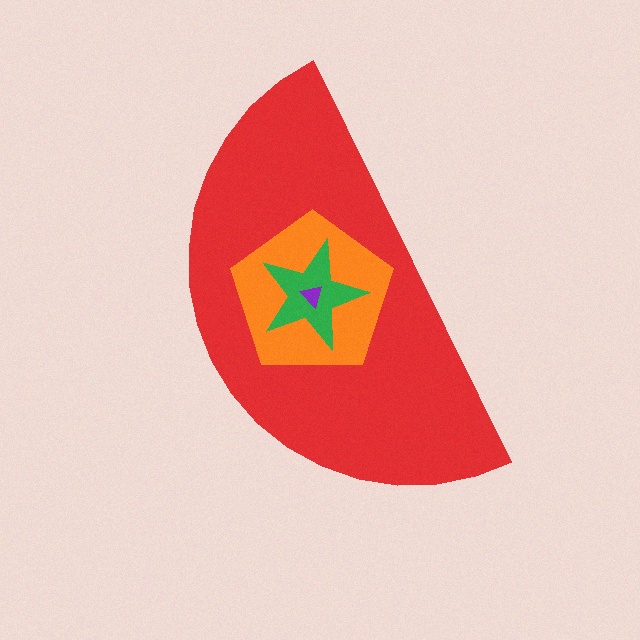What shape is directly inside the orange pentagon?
The green star.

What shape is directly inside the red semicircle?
The orange pentagon.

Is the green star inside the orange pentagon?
Yes.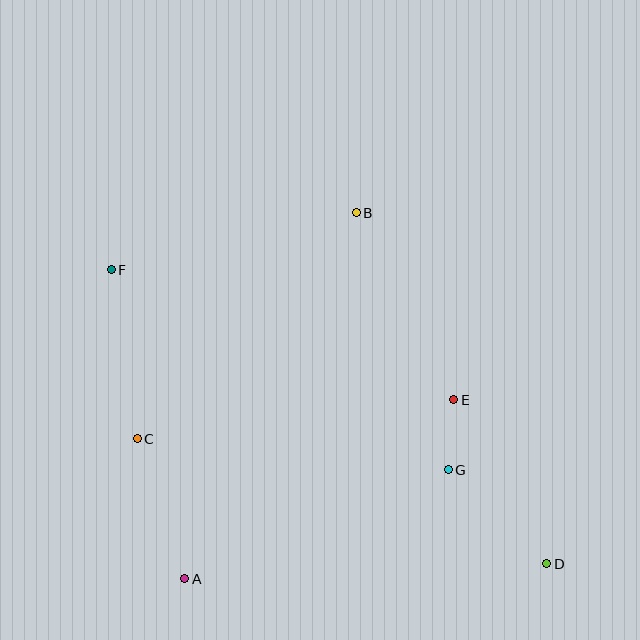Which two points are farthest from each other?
Points D and F are farthest from each other.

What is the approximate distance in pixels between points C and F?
The distance between C and F is approximately 171 pixels.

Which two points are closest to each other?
Points E and G are closest to each other.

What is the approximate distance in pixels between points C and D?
The distance between C and D is approximately 428 pixels.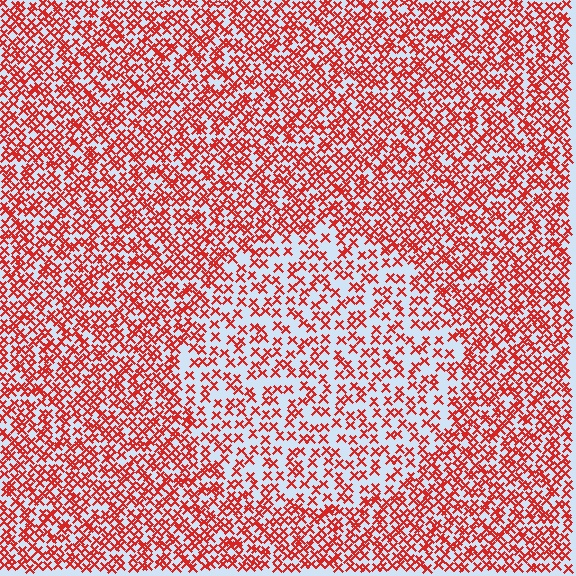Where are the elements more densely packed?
The elements are more densely packed outside the circle boundary.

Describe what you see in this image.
The image contains small red elements arranged at two different densities. A circle-shaped region is visible where the elements are less densely packed than the surrounding area.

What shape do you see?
I see a circle.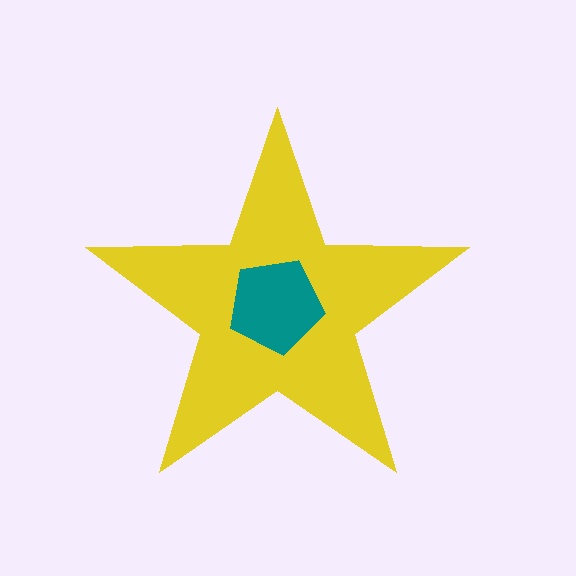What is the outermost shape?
The yellow star.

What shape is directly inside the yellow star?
The teal pentagon.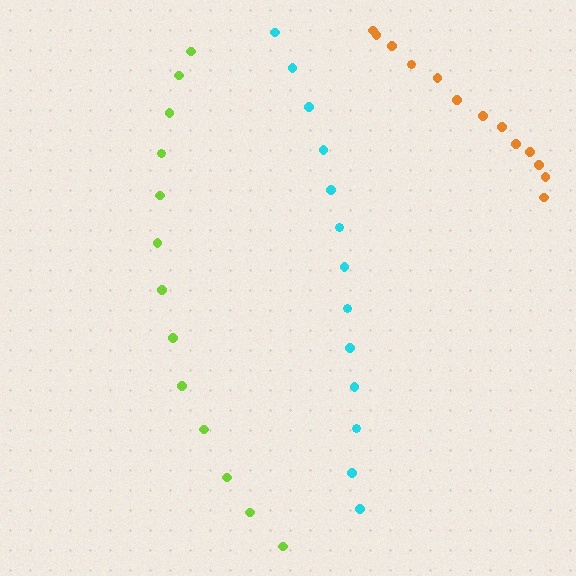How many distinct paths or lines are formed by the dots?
There are 3 distinct paths.